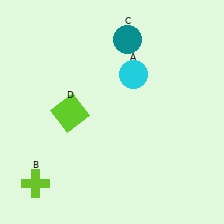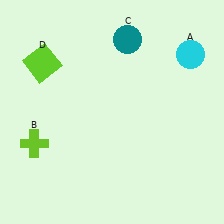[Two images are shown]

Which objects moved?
The objects that moved are: the cyan circle (A), the lime cross (B), the lime square (D).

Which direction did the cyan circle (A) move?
The cyan circle (A) moved right.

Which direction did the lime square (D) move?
The lime square (D) moved up.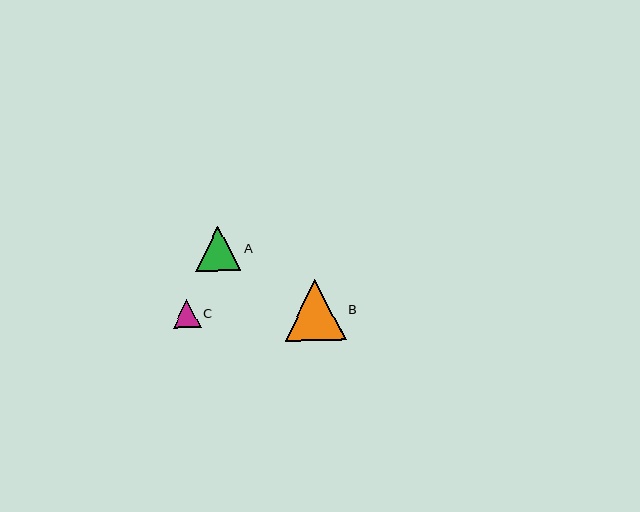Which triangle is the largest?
Triangle B is the largest with a size of approximately 61 pixels.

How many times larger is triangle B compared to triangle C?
Triangle B is approximately 2.2 times the size of triangle C.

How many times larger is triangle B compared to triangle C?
Triangle B is approximately 2.2 times the size of triangle C.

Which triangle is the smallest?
Triangle C is the smallest with a size of approximately 28 pixels.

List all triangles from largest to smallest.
From largest to smallest: B, A, C.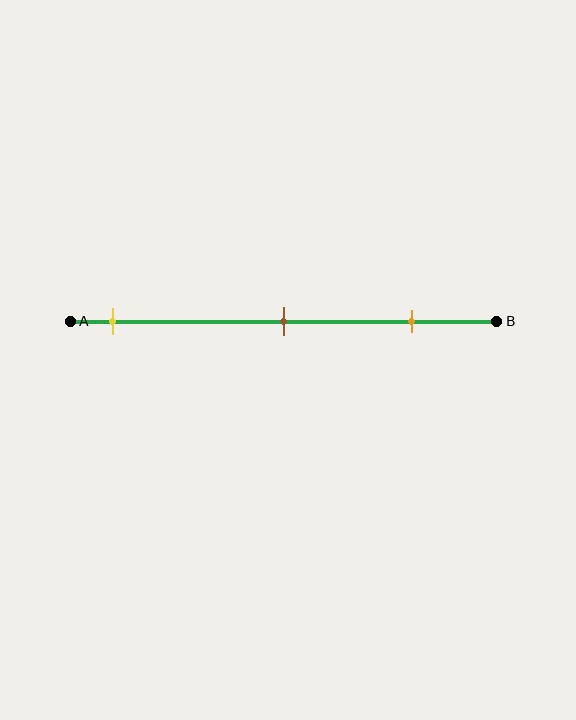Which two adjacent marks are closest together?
The brown and orange marks are the closest adjacent pair.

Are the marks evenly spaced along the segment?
Yes, the marks are approximately evenly spaced.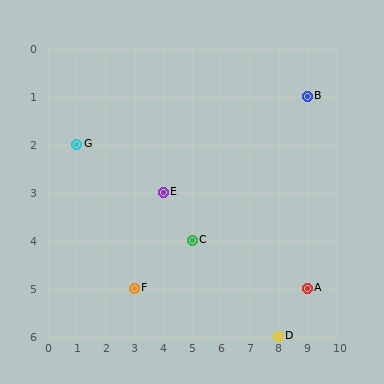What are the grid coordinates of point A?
Point A is at grid coordinates (9, 5).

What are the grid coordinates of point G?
Point G is at grid coordinates (1, 2).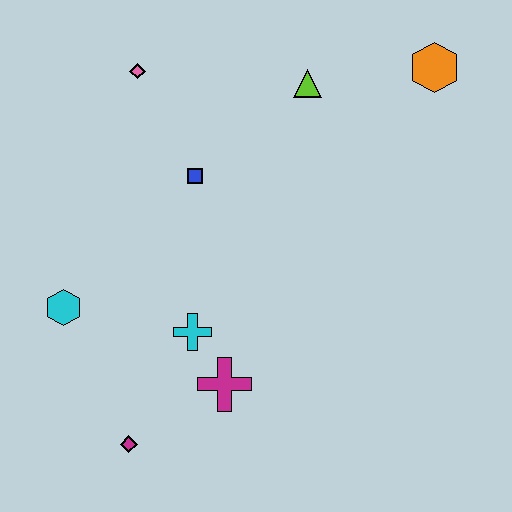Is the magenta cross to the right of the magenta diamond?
Yes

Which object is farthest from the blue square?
The magenta diamond is farthest from the blue square.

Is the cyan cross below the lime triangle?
Yes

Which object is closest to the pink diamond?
The blue square is closest to the pink diamond.